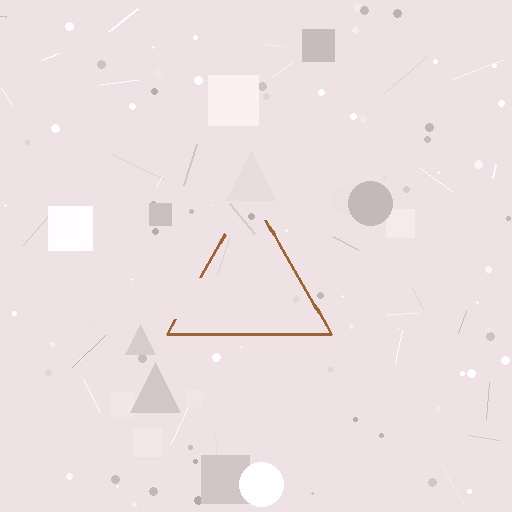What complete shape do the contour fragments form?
The contour fragments form a triangle.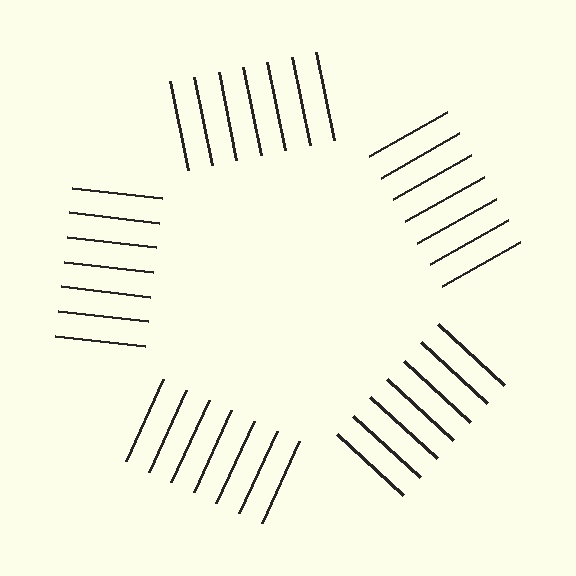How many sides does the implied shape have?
5 sides — the line-ends trace a pentagon.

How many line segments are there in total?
35 — 7 along each of the 5 edges.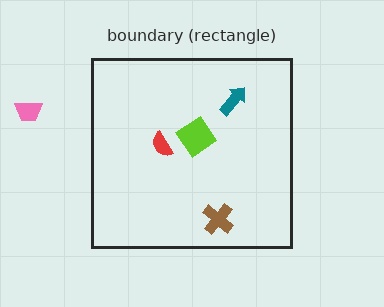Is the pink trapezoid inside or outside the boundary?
Outside.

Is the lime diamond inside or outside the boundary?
Inside.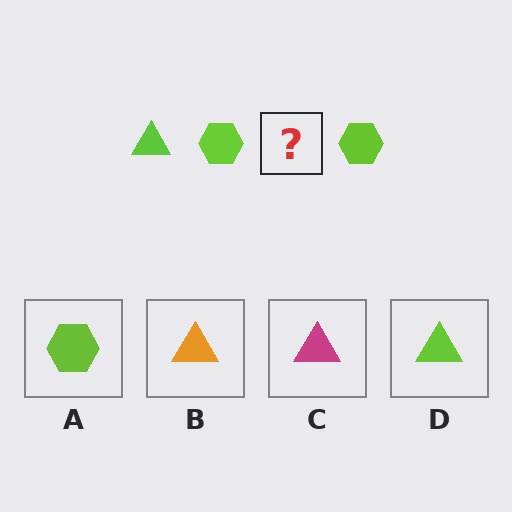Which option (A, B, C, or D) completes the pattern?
D.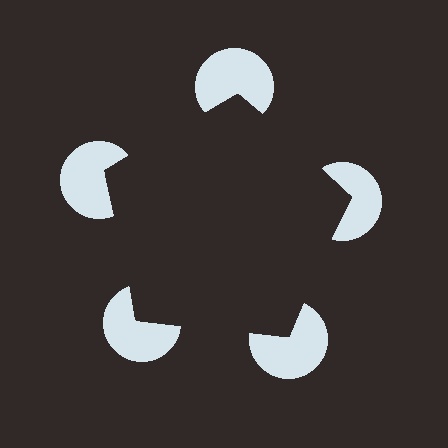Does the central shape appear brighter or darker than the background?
It typically appears slightly darker than the background, even though no actual brightness change is drawn.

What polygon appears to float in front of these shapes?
An illusory pentagon — its edges are inferred from the aligned wedge cuts in the pac-man discs, not physically drawn.